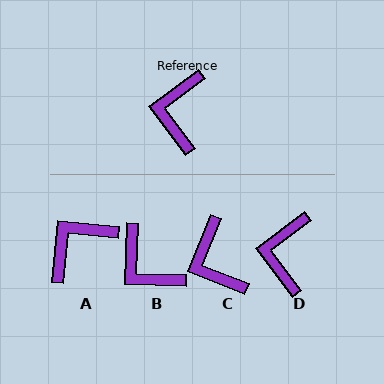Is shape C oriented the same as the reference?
No, it is off by about 31 degrees.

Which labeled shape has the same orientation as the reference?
D.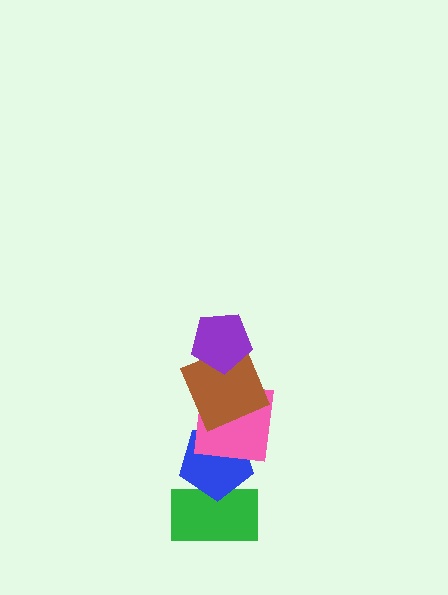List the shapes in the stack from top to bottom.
From top to bottom: the purple pentagon, the brown square, the pink square, the blue pentagon, the green rectangle.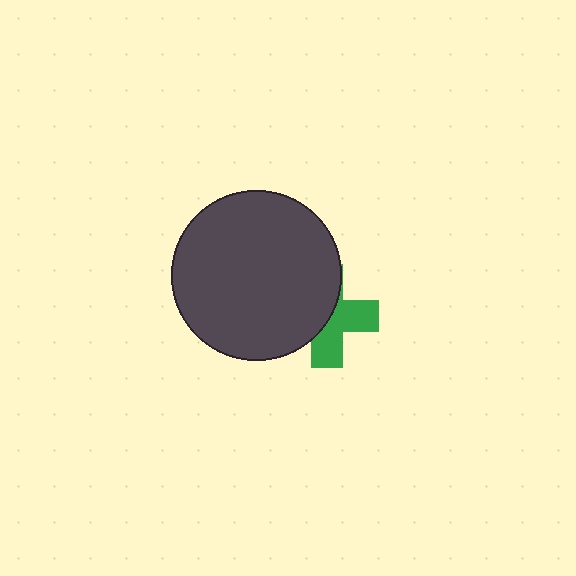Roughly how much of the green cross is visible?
About half of it is visible (roughly 49%).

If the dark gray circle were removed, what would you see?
You would see the complete green cross.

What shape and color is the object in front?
The object in front is a dark gray circle.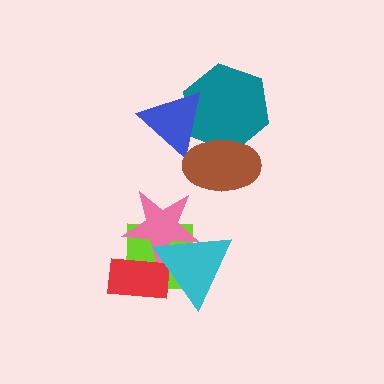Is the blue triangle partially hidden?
Yes, it is partially covered by another shape.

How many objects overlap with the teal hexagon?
2 objects overlap with the teal hexagon.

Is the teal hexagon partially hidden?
Yes, it is partially covered by another shape.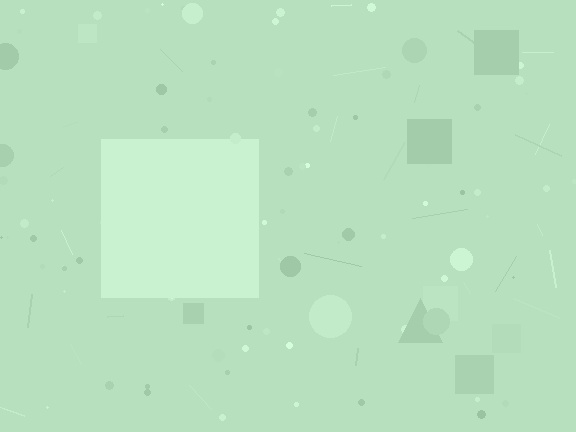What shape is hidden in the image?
A square is hidden in the image.